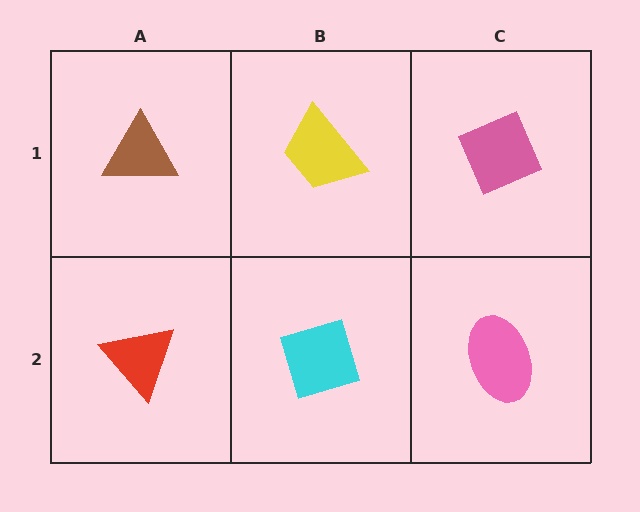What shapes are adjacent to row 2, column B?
A yellow trapezoid (row 1, column B), a red triangle (row 2, column A), a pink ellipse (row 2, column C).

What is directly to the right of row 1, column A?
A yellow trapezoid.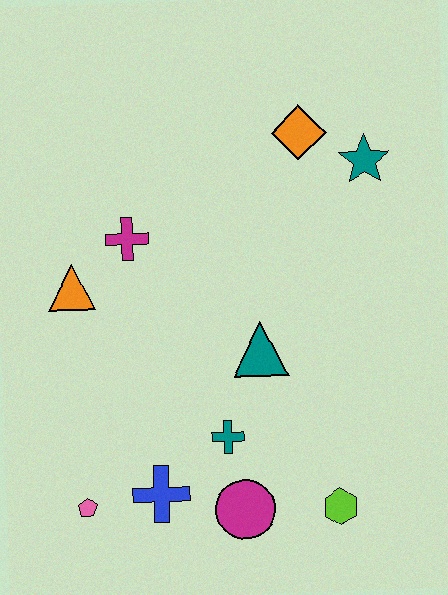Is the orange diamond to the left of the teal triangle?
No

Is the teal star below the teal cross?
No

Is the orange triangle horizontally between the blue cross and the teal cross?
No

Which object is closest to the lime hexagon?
The magenta circle is closest to the lime hexagon.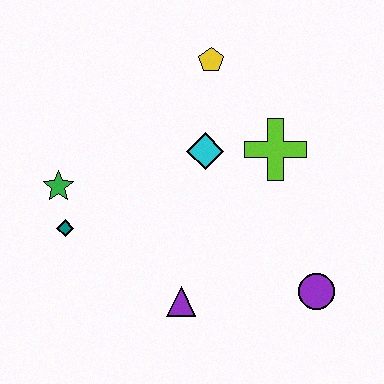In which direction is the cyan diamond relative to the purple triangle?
The cyan diamond is above the purple triangle.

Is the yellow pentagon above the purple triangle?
Yes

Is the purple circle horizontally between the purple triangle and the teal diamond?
No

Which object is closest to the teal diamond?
The green star is closest to the teal diamond.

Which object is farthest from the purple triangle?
The yellow pentagon is farthest from the purple triangle.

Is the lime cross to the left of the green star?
No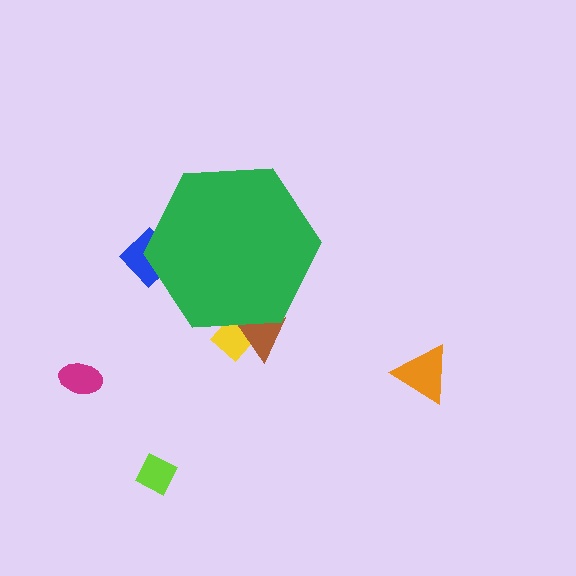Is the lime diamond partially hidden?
No, the lime diamond is fully visible.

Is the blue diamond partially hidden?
Yes, the blue diamond is partially hidden behind the green hexagon.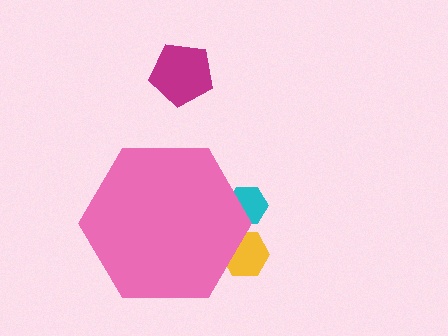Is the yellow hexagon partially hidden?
Yes, the yellow hexagon is partially hidden behind the pink hexagon.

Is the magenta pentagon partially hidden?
No, the magenta pentagon is fully visible.